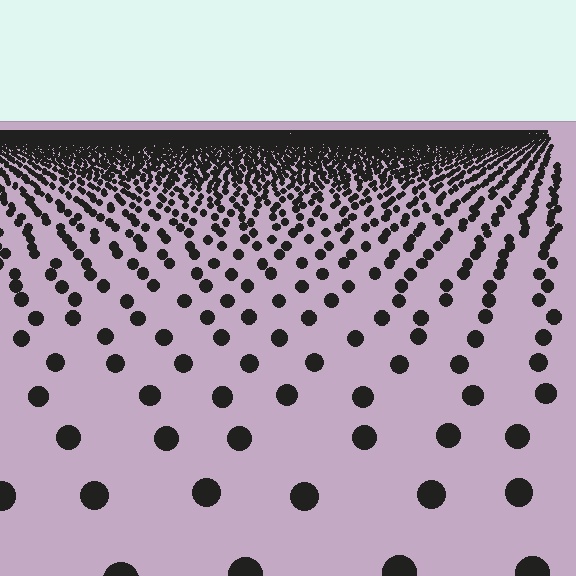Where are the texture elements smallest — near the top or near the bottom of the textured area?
Near the top.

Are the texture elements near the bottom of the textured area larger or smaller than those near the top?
Larger. Near the bottom, elements are closer to the viewer and appear at a bigger on-screen size.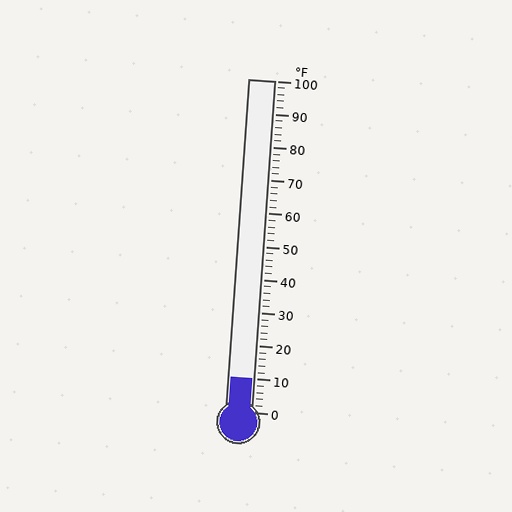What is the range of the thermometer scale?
The thermometer scale ranges from 0°F to 100°F.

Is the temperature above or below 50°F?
The temperature is below 50°F.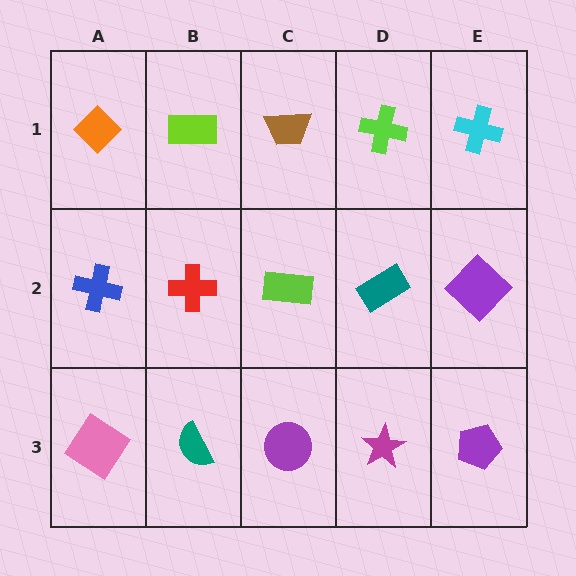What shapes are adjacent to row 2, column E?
A cyan cross (row 1, column E), a purple pentagon (row 3, column E), a teal rectangle (row 2, column D).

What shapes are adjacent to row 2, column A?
An orange diamond (row 1, column A), a pink diamond (row 3, column A), a red cross (row 2, column B).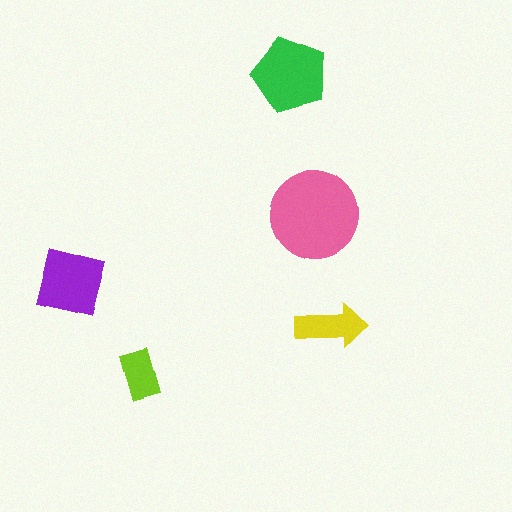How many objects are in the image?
There are 5 objects in the image.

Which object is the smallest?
The lime rectangle.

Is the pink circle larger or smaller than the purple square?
Larger.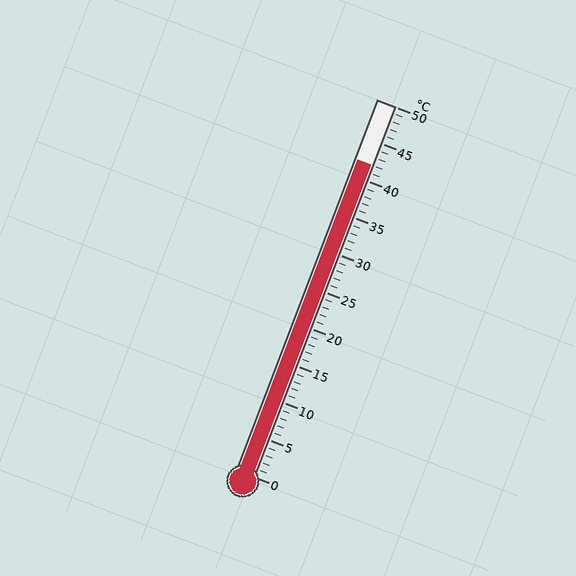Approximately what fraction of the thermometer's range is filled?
The thermometer is filled to approximately 85% of its range.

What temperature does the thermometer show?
The thermometer shows approximately 42°C.